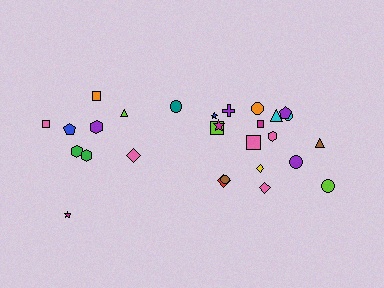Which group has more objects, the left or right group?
The right group.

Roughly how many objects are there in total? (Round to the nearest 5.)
Roughly 30 objects in total.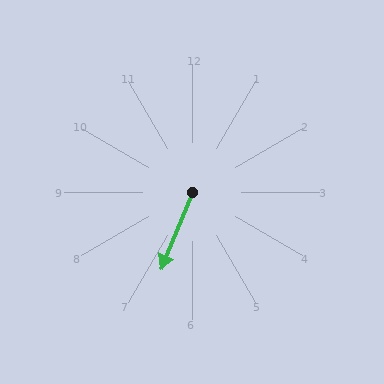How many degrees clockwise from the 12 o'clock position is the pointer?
Approximately 202 degrees.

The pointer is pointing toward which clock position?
Roughly 7 o'clock.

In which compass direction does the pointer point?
South.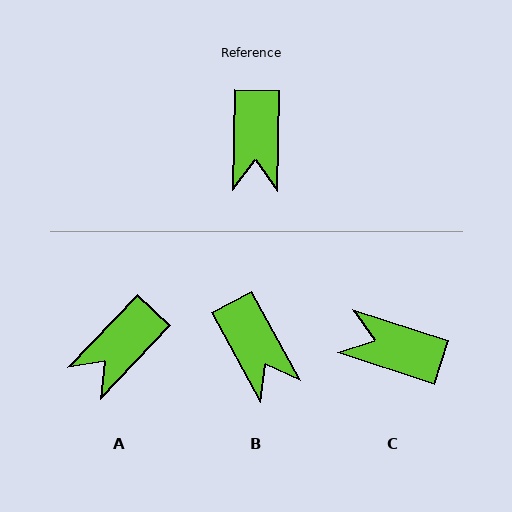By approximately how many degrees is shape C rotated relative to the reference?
Approximately 107 degrees clockwise.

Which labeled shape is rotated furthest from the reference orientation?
C, about 107 degrees away.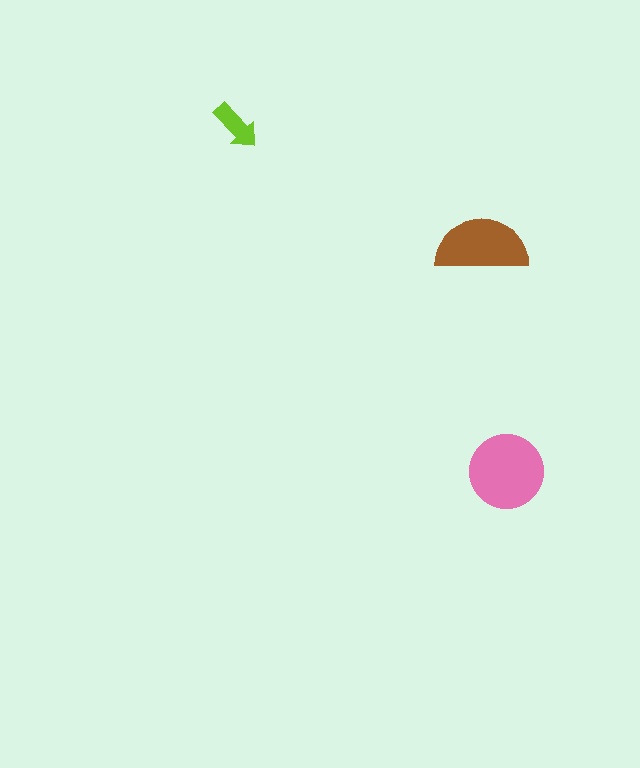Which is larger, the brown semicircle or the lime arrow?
The brown semicircle.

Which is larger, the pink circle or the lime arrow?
The pink circle.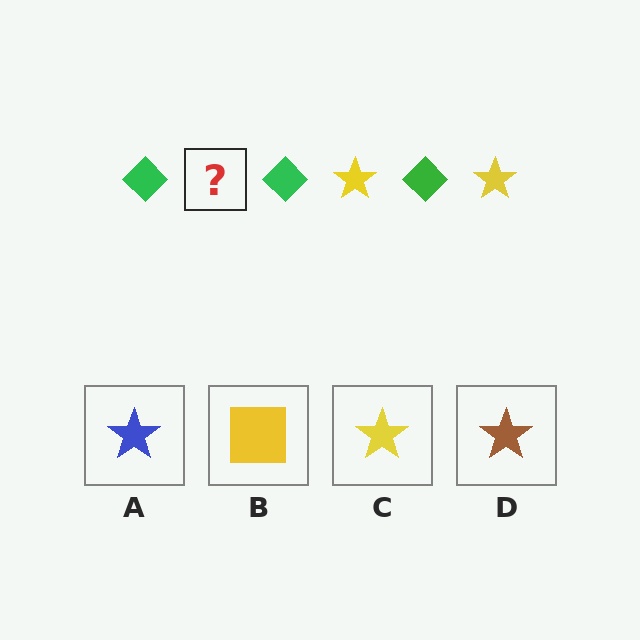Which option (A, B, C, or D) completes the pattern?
C.